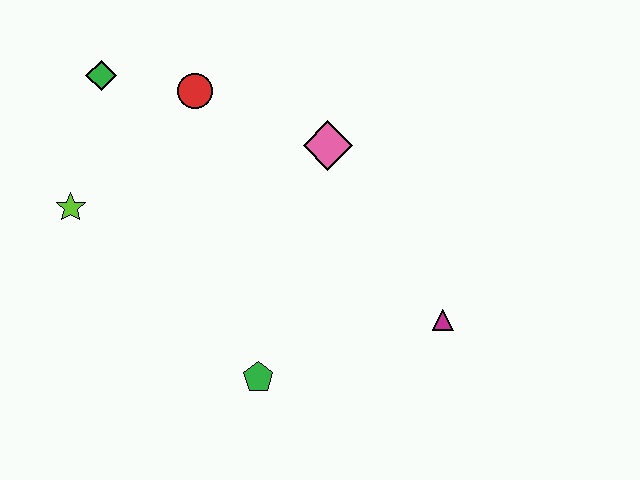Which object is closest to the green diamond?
The red circle is closest to the green diamond.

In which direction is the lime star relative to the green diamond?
The lime star is below the green diamond.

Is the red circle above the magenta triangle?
Yes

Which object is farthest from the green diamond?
The magenta triangle is farthest from the green diamond.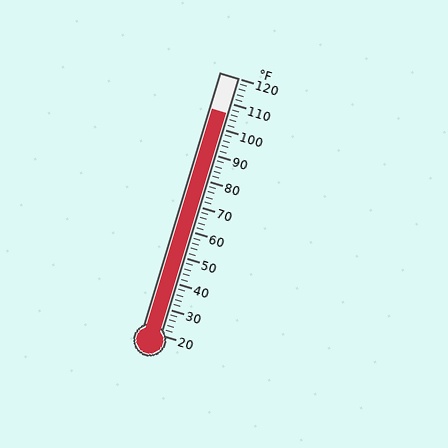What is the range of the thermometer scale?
The thermometer scale ranges from 20°F to 120°F.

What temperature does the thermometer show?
The thermometer shows approximately 106°F.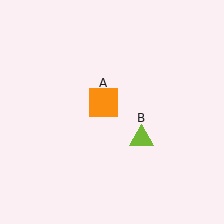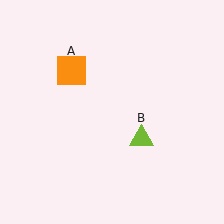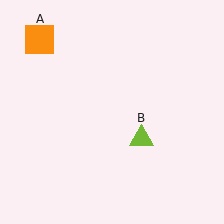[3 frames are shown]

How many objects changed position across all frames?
1 object changed position: orange square (object A).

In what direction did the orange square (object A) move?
The orange square (object A) moved up and to the left.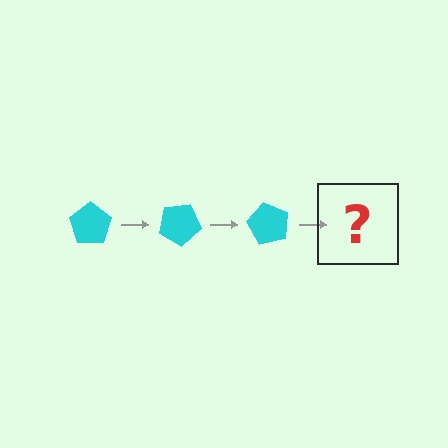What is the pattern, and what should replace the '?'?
The pattern is that the pentagon rotates 30 degrees each step. The '?' should be a cyan pentagon rotated 90 degrees.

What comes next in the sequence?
The next element should be a cyan pentagon rotated 90 degrees.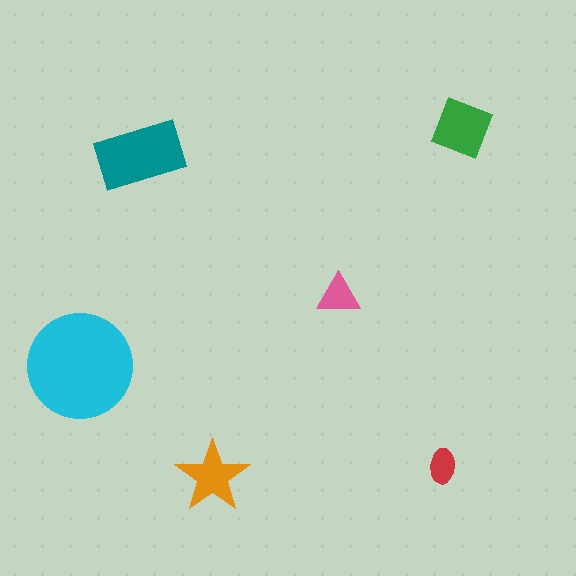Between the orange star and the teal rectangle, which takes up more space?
The teal rectangle.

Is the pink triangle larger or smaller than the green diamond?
Smaller.